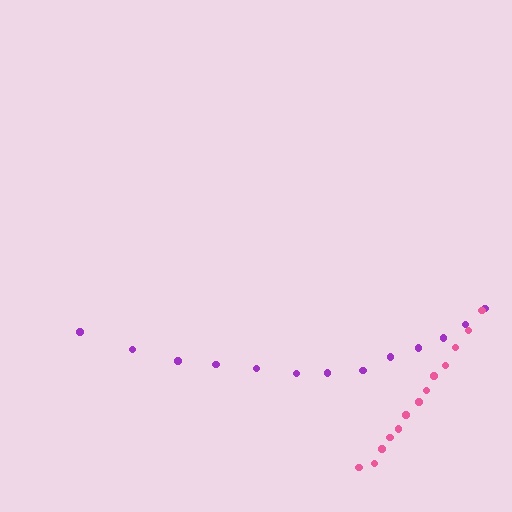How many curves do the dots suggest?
There are 2 distinct paths.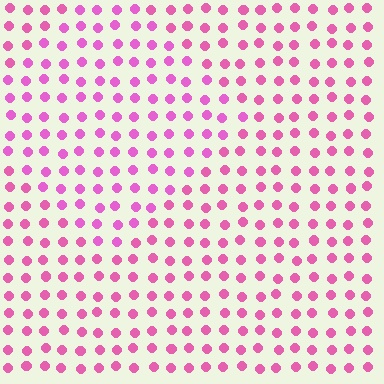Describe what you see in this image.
The image is filled with small pink elements in a uniform arrangement. A diamond-shaped region is visible where the elements are tinted to a slightly different hue, forming a subtle color boundary.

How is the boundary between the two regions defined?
The boundary is defined purely by a slight shift in hue (about 16 degrees). Spacing, size, and orientation are identical on both sides.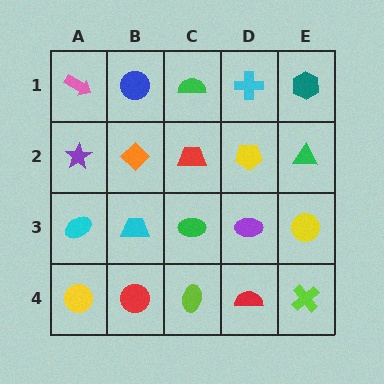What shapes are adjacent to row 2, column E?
A teal hexagon (row 1, column E), a yellow circle (row 3, column E), a yellow pentagon (row 2, column D).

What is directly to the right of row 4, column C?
A red semicircle.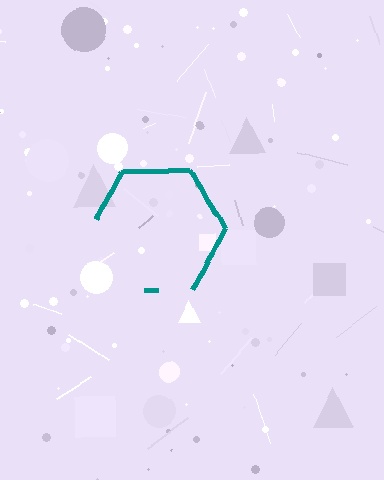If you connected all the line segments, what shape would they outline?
They would outline a hexagon.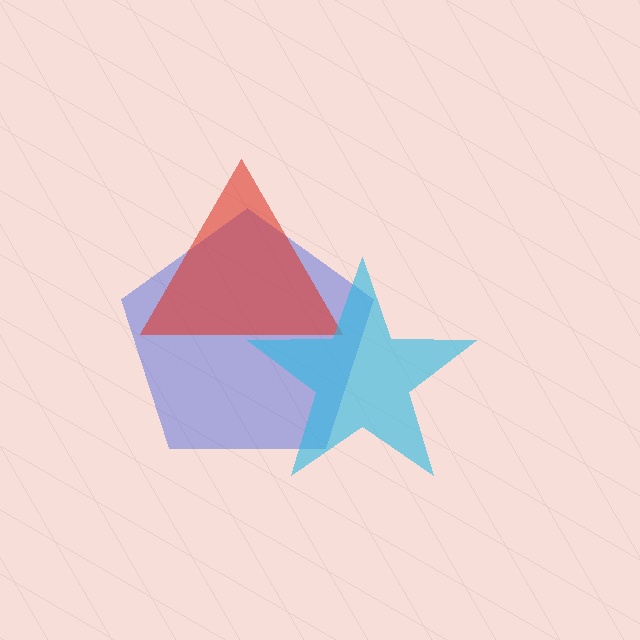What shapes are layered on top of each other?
The layered shapes are: a blue pentagon, a red triangle, a cyan star.